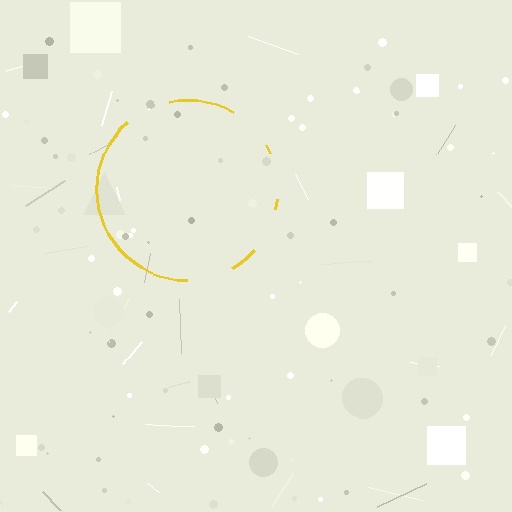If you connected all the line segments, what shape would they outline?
They would outline a circle.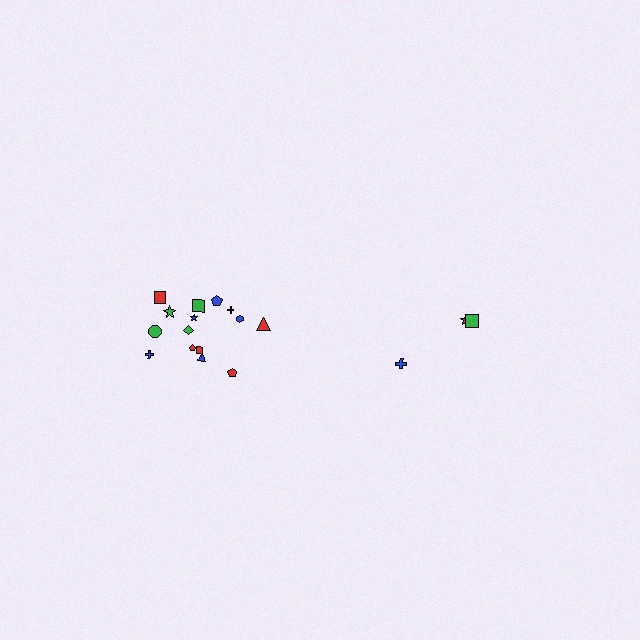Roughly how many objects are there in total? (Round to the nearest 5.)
Roughly 20 objects in total.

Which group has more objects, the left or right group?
The left group.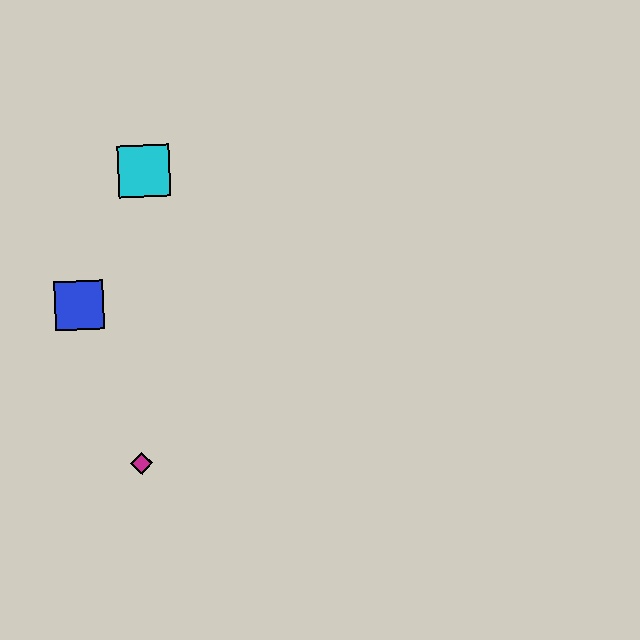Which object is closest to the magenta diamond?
The blue square is closest to the magenta diamond.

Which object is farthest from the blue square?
The magenta diamond is farthest from the blue square.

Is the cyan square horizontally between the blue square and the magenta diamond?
No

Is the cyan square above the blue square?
Yes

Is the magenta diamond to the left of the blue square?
No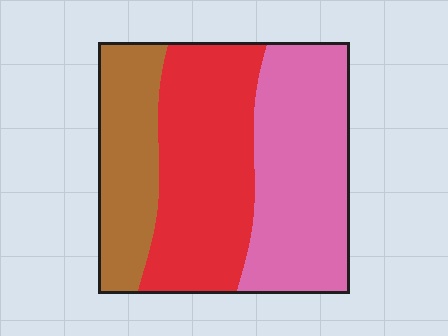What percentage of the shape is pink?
Pink covers about 40% of the shape.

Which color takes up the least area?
Brown, at roughly 25%.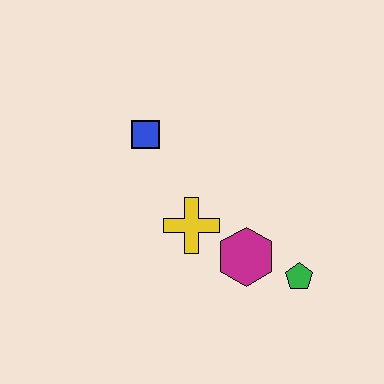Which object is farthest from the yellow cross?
The green pentagon is farthest from the yellow cross.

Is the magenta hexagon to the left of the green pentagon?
Yes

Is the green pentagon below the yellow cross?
Yes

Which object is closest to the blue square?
The yellow cross is closest to the blue square.